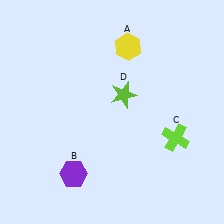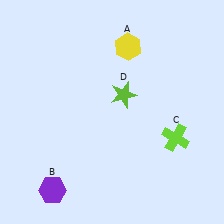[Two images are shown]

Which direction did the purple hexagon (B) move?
The purple hexagon (B) moved left.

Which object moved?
The purple hexagon (B) moved left.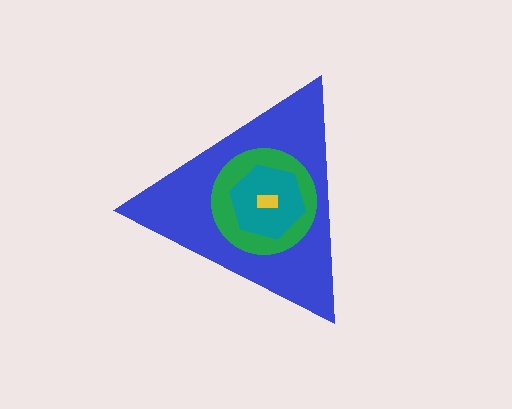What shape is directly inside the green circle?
The teal hexagon.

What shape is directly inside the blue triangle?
The green circle.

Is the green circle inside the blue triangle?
Yes.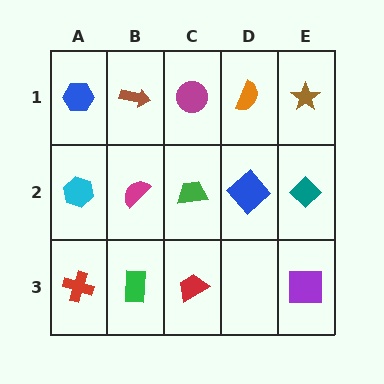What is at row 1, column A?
A blue hexagon.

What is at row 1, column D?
An orange semicircle.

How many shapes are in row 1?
5 shapes.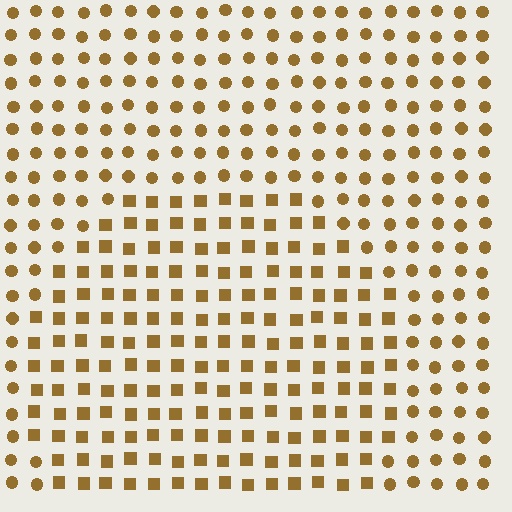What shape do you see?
I see a circle.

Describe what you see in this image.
The image is filled with small brown elements arranged in a uniform grid. A circle-shaped region contains squares, while the surrounding area contains circles. The boundary is defined purely by the change in element shape.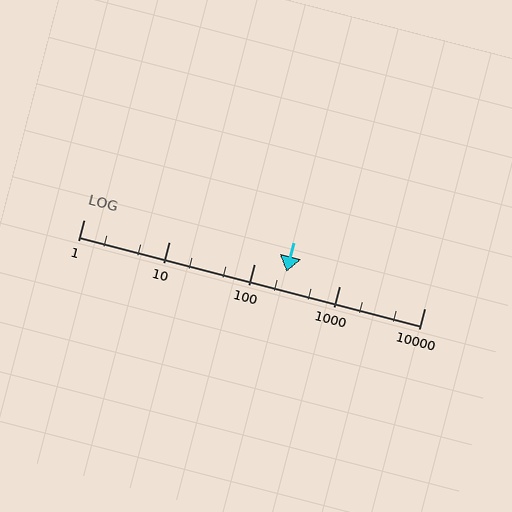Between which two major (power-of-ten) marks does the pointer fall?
The pointer is between 100 and 1000.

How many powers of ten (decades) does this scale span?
The scale spans 4 decades, from 1 to 10000.